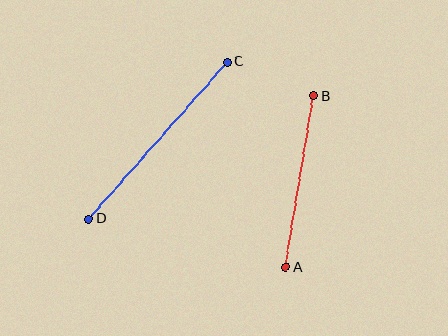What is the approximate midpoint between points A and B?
The midpoint is at approximately (300, 182) pixels.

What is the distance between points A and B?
The distance is approximately 173 pixels.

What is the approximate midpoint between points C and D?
The midpoint is at approximately (158, 140) pixels.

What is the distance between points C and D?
The distance is approximately 209 pixels.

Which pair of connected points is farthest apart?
Points C and D are farthest apart.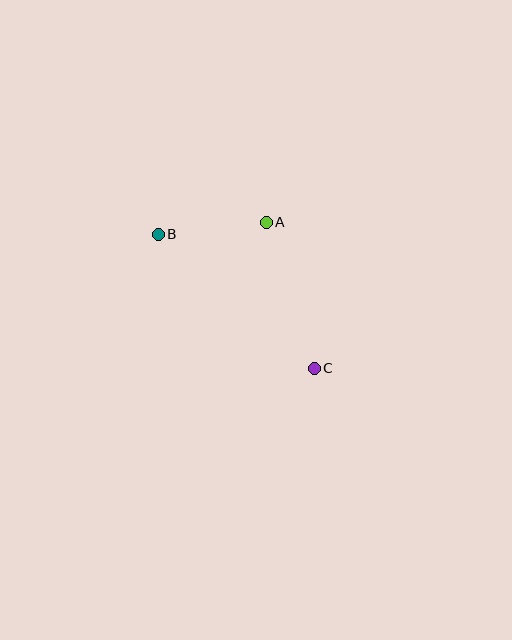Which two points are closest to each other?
Points A and B are closest to each other.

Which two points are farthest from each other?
Points B and C are farthest from each other.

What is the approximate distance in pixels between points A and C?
The distance between A and C is approximately 153 pixels.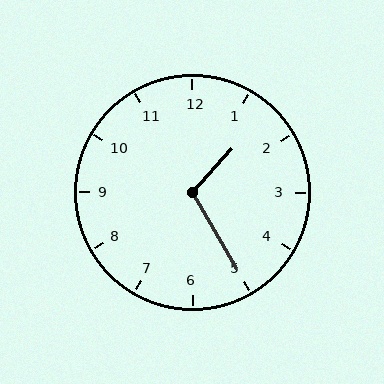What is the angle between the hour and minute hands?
Approximately 108 degrees.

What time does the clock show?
1:25.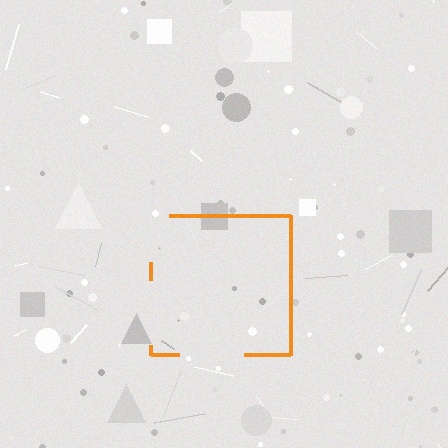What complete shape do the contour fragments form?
The contour fragments form a square.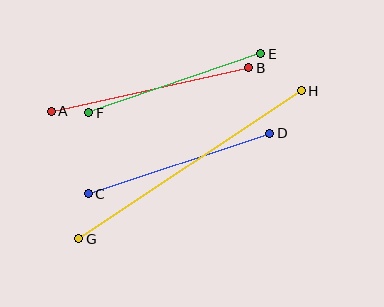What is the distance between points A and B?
The distance is approximately 202 pixels.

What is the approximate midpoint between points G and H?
The midpoint is at approximately (190, 165) pixels.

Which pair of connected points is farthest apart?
Points G and H are farthest apart.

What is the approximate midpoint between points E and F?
The midpoint is at approximately (175, 83) pixels.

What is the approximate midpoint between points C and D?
The midpoint is at approximately (179, 164) pixels.